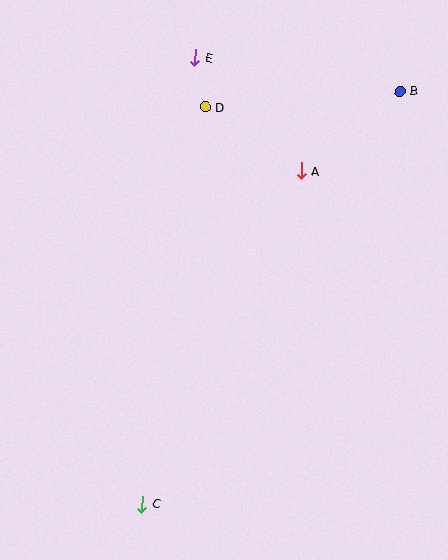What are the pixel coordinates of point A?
Point A is at (301, 171).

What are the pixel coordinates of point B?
Point B is at (400, 91).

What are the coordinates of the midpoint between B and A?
The midpoint between B and A is at (350, 131).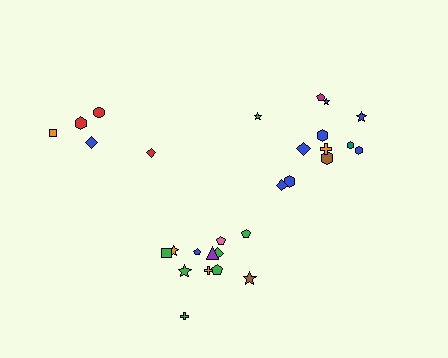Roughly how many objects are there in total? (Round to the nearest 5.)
Roughly 30 objects in total.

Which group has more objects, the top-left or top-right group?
The top-right group.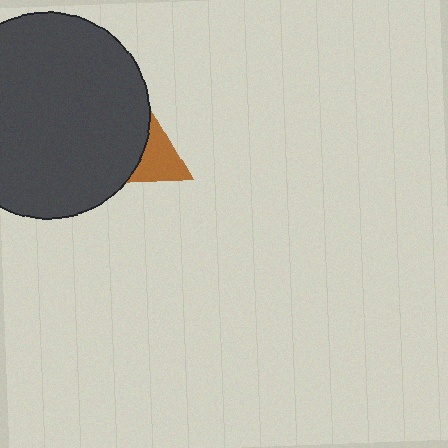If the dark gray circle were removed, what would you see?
You would see the complete brown triangle.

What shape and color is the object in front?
The object in front is a dark gray circle.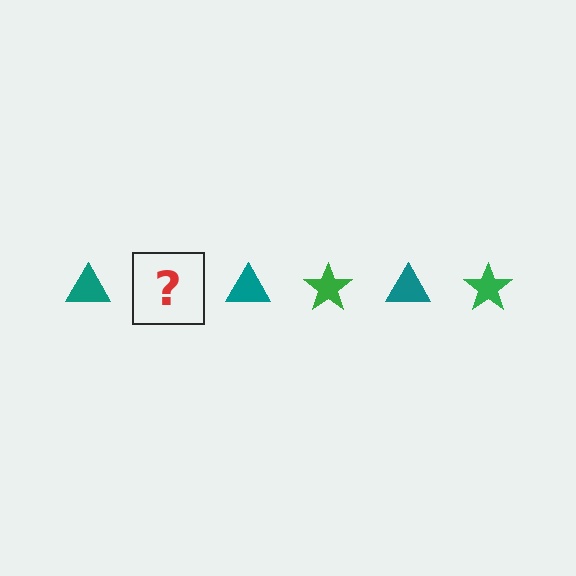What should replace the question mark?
The question mark should be replaced with a green star.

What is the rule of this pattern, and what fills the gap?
The rule is that the pattern alternates between teal triangle and green star. The gap should be filled with a green star.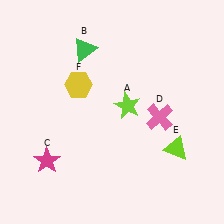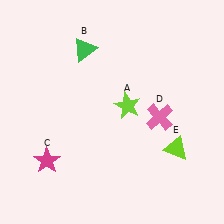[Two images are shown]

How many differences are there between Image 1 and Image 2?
There is 1 difference between the two images.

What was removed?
The yellow hexagon (F) was removed in Image 2.